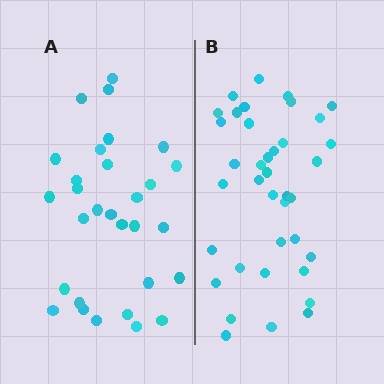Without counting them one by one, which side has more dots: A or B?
Region B (the right region) has more dots.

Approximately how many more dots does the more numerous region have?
Region B has roughly 8 or so more dots than region A.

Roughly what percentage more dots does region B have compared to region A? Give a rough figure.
About 25% more.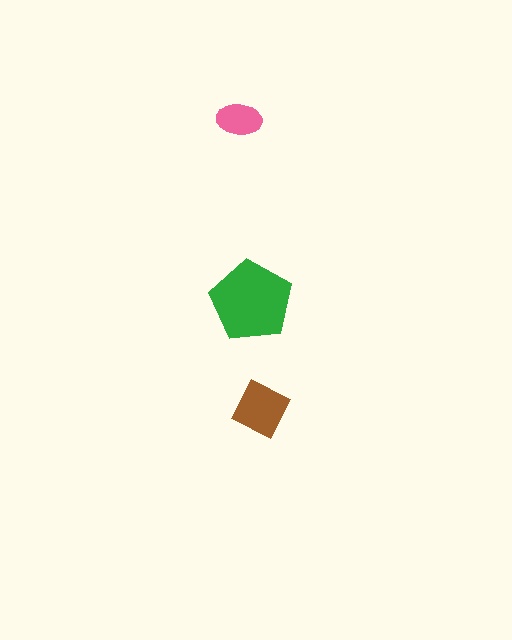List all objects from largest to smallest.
The green pentagon, the brown diamond, the pink ellipse.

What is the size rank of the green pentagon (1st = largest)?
1st.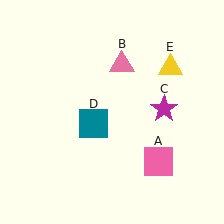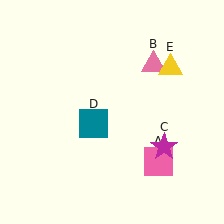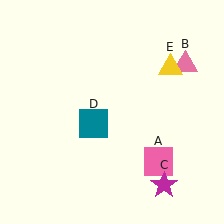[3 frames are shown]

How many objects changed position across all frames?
2 objects changed position: pink triangle (object B), magenta star (object C).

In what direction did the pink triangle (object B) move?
The pink triangle (object B) moved right.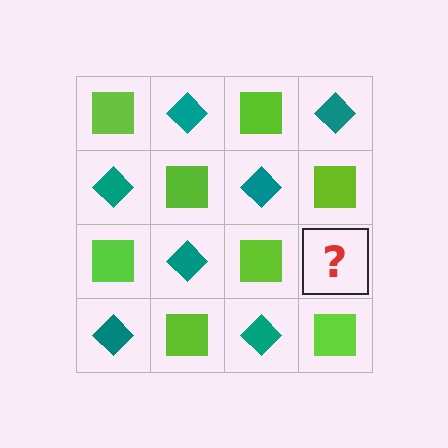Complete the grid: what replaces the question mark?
The question mark should be replaced with a teal diamond.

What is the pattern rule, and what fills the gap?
The rule is that it alternates lime square and teal diamond in a checkerboard pattern. The gap should be filled with a teal diamond.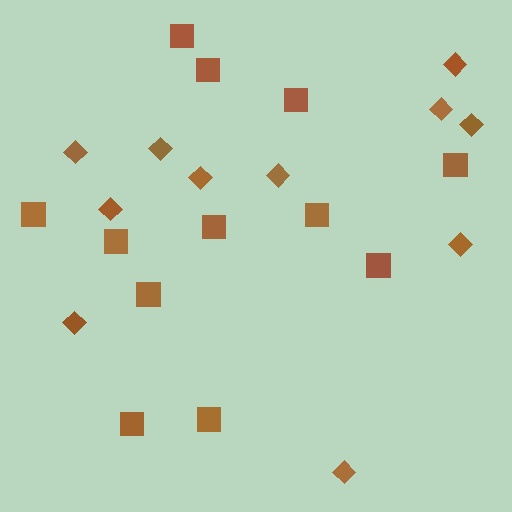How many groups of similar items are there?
There are 2 groups: one group of squares (12) and one group of diamonds (11).